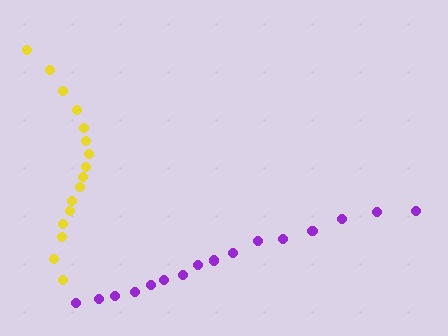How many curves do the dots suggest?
There are 2 distinct paths.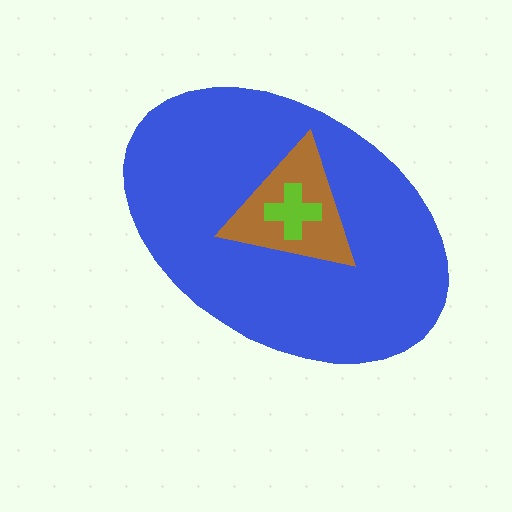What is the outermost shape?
The blue ellipse.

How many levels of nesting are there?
3.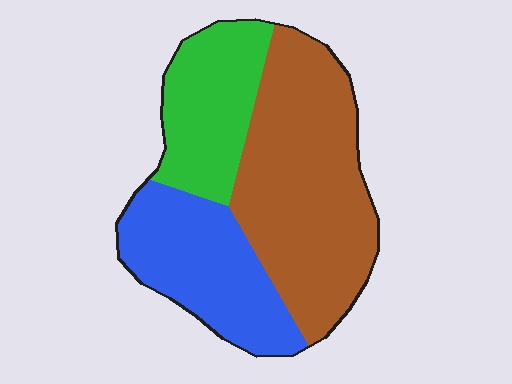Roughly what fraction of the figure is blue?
Blue takes up about one quarter (1/4) of the figure.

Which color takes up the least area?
Green, at roughly 25%.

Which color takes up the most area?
Brown, at roughly 50%.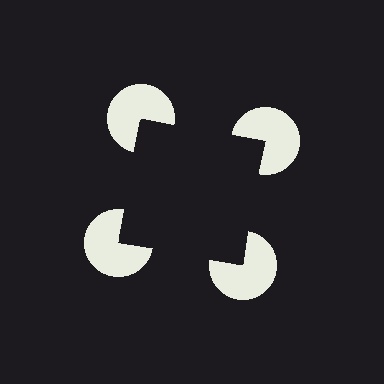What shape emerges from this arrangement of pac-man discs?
An illusory square — its edges are inferred from the aligned wedge cuts in the pac-man discs, not physically drawn.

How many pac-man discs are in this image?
There are 4 — one at each vertex of the illusory square.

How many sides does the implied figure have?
4 sides.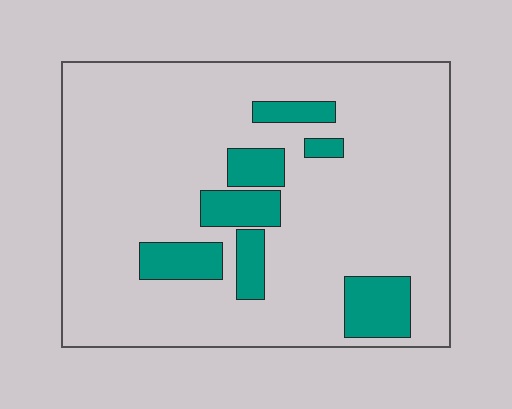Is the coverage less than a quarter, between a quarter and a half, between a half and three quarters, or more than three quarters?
Less than a quarter.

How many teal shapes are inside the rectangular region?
7.